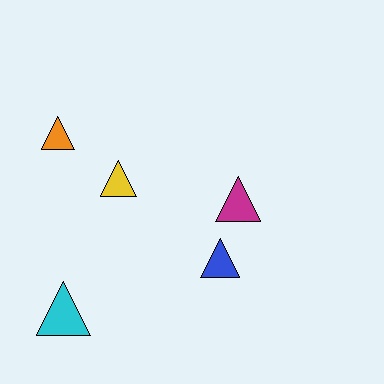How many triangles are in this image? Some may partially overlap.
There are 5 triangles.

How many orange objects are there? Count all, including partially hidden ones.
There is 1 orange object.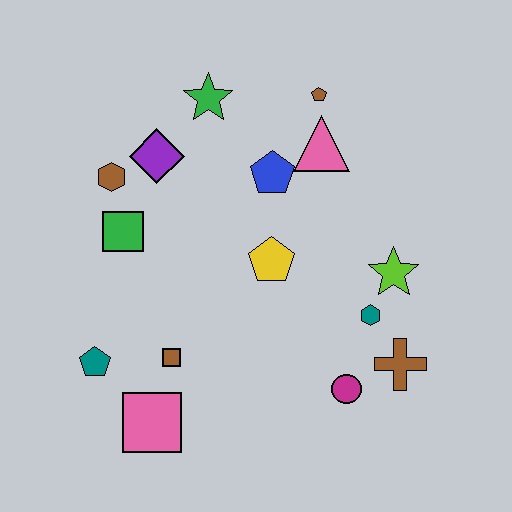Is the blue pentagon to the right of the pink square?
Yes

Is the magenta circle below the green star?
Yes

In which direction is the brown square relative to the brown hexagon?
The brown square is below the brown hexagon.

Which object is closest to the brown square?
The pink square is closest to the brown square.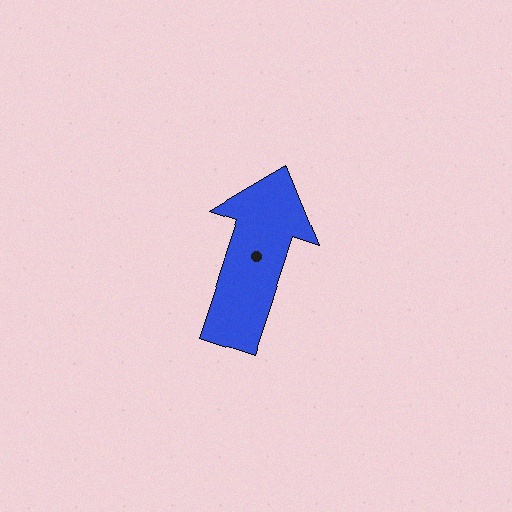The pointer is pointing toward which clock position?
Roughly 1 o'clock.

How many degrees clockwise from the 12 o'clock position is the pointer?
Approximately 18 degrees.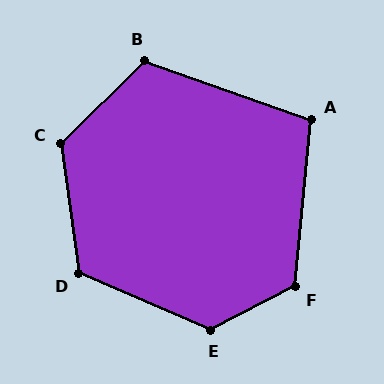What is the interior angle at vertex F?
Approximately 123 degrees (obtuse).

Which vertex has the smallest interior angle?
A, at approximately 104 degrees.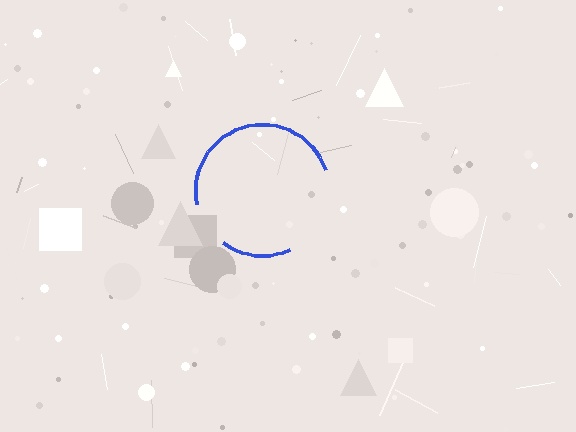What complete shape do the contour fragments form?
The contour fragments form a circle.